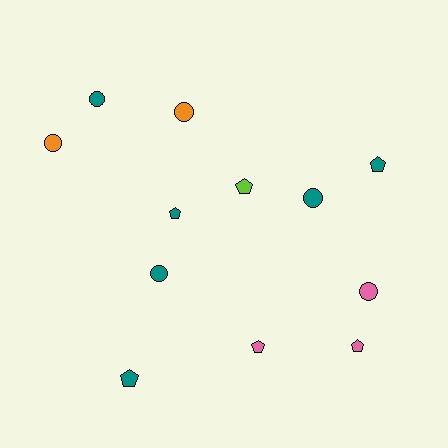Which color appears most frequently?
Teal, with 6 objects.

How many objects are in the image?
There are 12 objects.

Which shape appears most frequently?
Circle, with 6 objects.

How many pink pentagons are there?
There are 2 pink pentagons.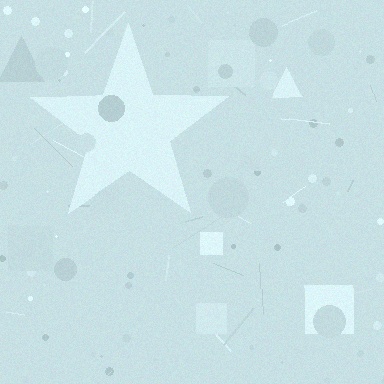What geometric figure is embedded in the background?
A star is embedded in the background.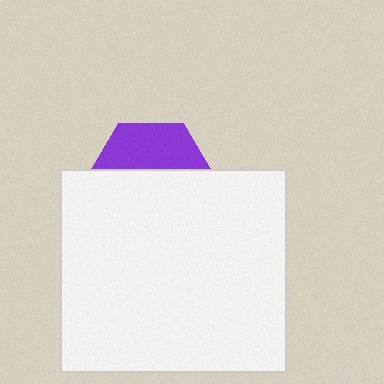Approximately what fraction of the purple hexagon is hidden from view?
Roughly 62% of the purple hexagon is hidden behind the white rectangle.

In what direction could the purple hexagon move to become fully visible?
The purple hexagon could move up. That would shift it out from behind the white rectangle entirely.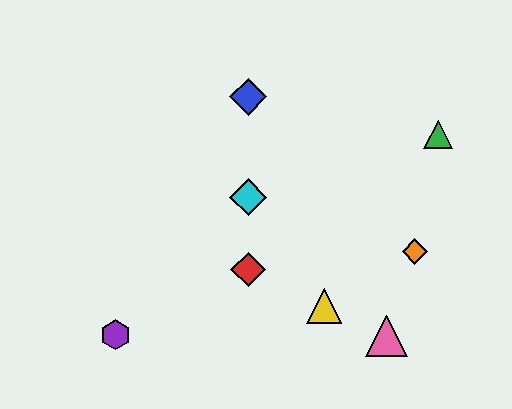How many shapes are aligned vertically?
3 shapes (the red diamond, the blue diamond, the cyan diamond) are aligned vertically.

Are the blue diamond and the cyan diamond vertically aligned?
Yes, both are at x≈248.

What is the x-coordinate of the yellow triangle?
The yellow triangle is at x≈324.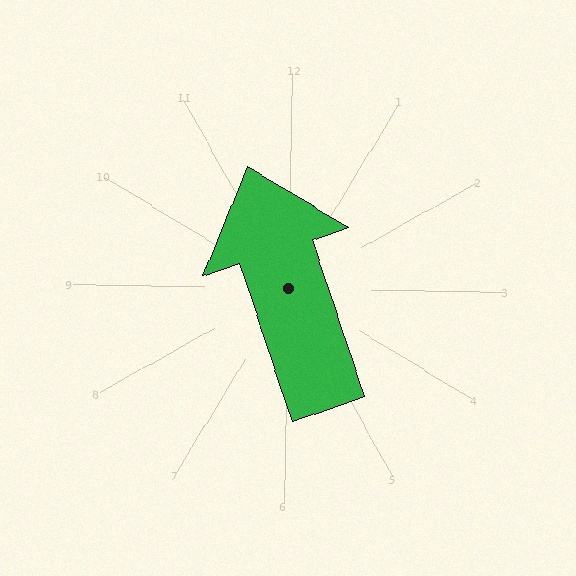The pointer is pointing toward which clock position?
Roughly 11 o'clock.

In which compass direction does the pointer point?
North.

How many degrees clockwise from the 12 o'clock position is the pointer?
Approximately 341 degrees.